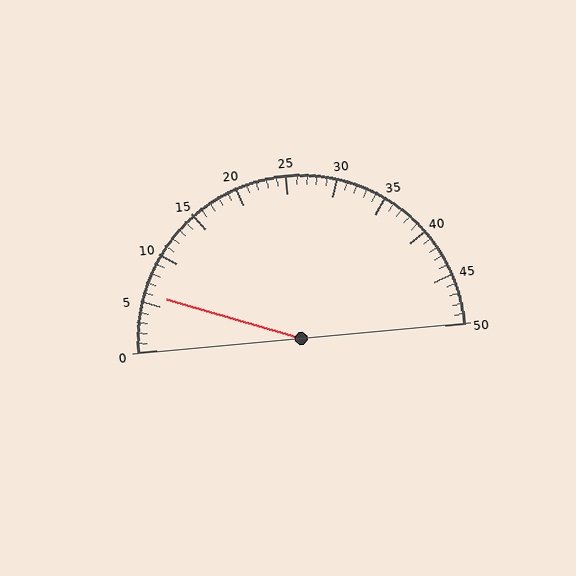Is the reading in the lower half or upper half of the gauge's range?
The reading is in the lower half of the range (0 to 50).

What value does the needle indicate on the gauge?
The needle indicates approximately 6.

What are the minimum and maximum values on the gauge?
The gauge ranges from 0 to 50.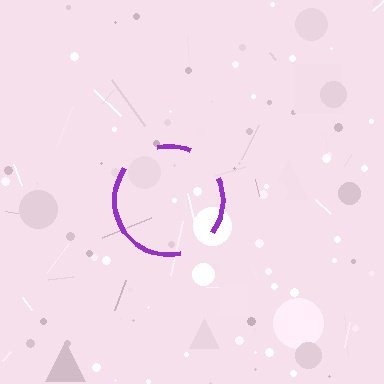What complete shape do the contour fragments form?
The contour fragments form a circle.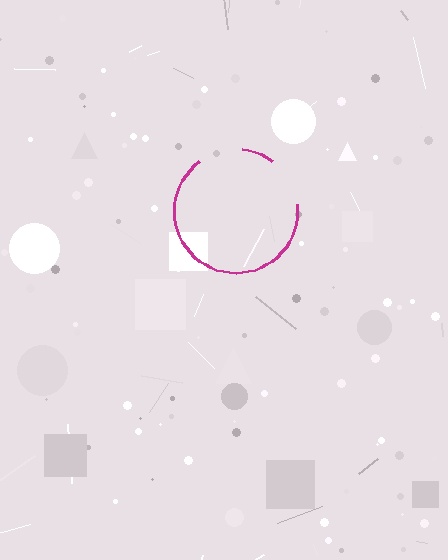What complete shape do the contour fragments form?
The contour fragments form a circle.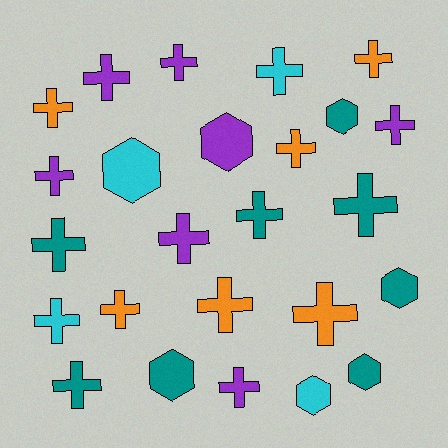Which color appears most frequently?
Teal, with 8 objects.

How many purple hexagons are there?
There is 1 purple hexagon.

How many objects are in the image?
There are 25 objects.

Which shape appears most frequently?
Cross, with 18 objects.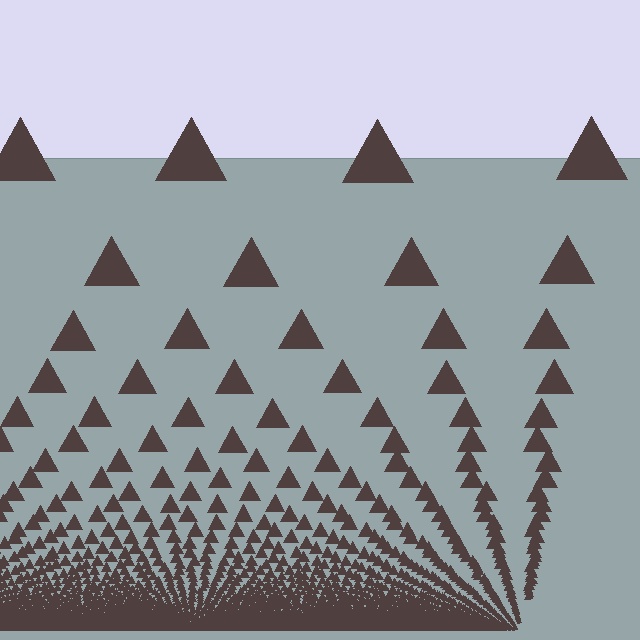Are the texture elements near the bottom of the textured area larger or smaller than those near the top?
Smaller. The gradient is inverted — elements near the bottom are smaller and denser.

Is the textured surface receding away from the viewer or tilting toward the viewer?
The surface appears to tilt toward the viewer. Texture elements get larger and sparser toward the top.